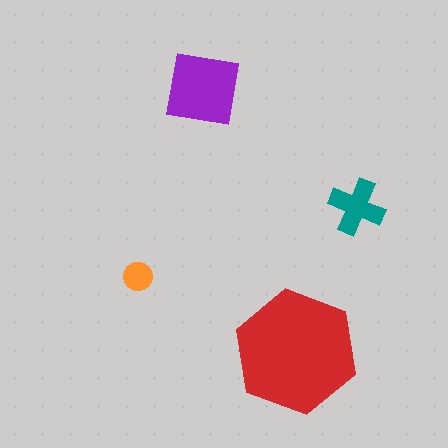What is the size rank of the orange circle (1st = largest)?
4th.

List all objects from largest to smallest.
The red hexagon, the purple square, the teal cross, the orange circle.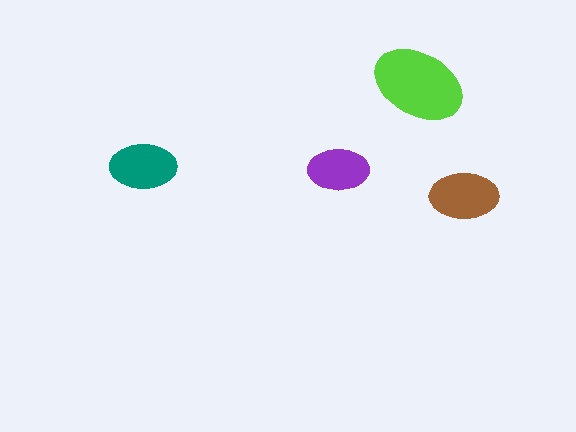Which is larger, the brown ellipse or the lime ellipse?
The lime one.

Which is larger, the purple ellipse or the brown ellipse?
The brown one.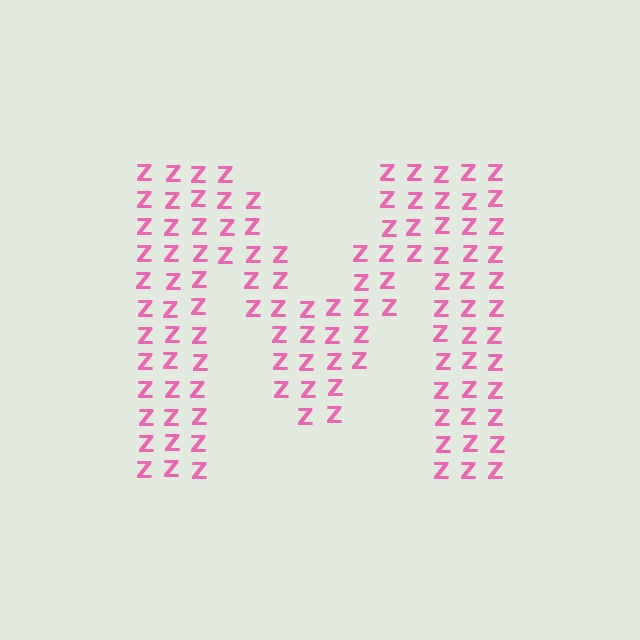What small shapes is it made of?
It is made of small letter Z's.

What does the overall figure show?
The overall figure shows the letter M.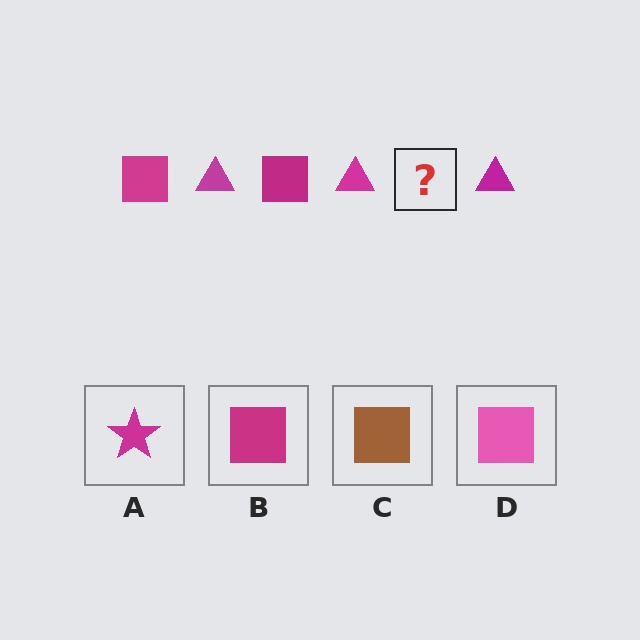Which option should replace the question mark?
Option B.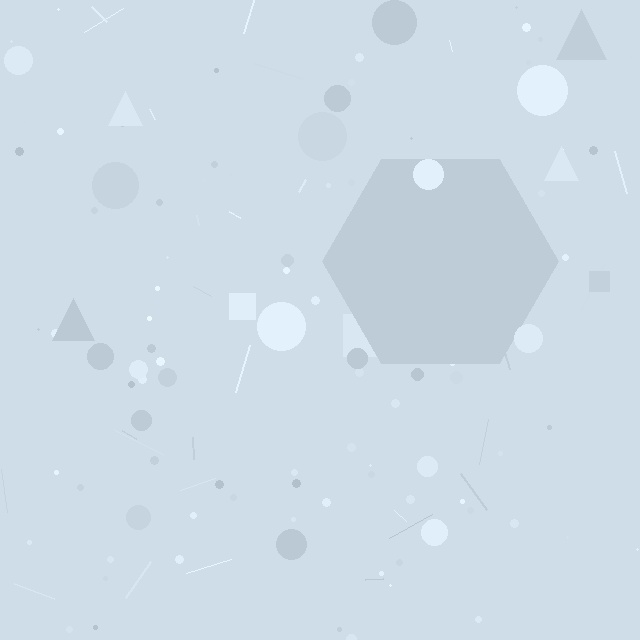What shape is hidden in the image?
A hexagon is hidden in the image.